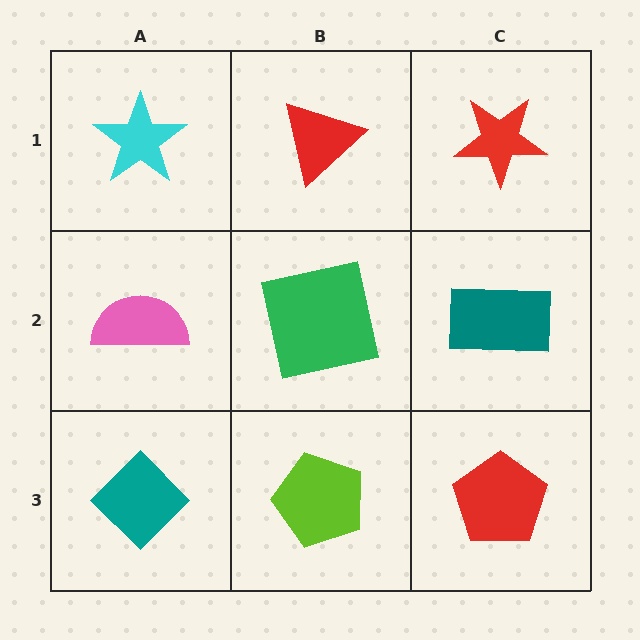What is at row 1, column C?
A red star.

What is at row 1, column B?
A red triangle.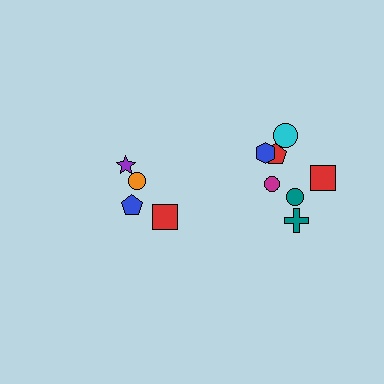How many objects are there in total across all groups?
There are 11 objects.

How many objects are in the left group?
There are 4 objects.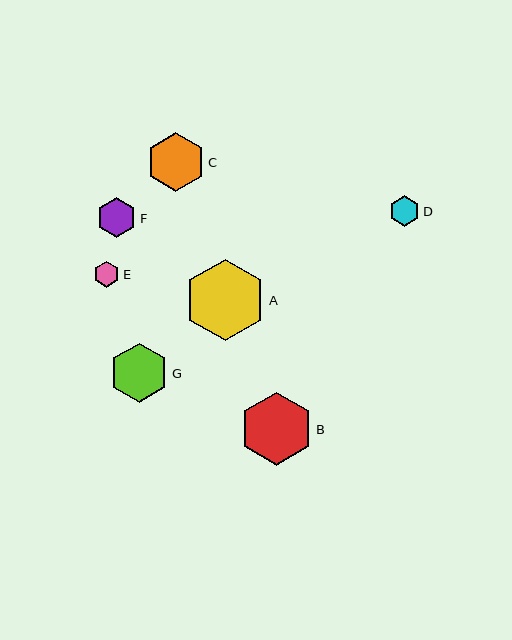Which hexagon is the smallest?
Hexagon E is the smallest with a size of approximately 26 pixels.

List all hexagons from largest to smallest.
From largest to smallest: A, B, G, C, F, D, E.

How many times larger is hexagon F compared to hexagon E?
Hexagon F is approximately 1.5 times the size of hexagon E.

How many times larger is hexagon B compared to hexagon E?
Hexagon B is approximately 2.8 times the size of hexagon E.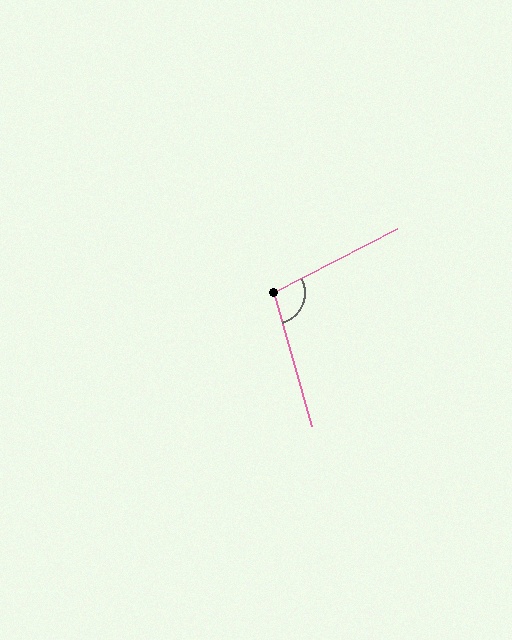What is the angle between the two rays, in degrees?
Approximately 101 degrees.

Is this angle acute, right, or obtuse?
It is obtuse.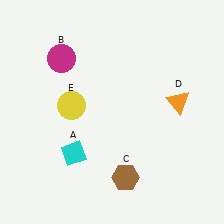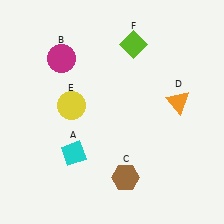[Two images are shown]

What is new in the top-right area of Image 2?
A lime diamond (F) was added in the top-right area of Image 2.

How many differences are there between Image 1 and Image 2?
There is 1 difference between the two images.